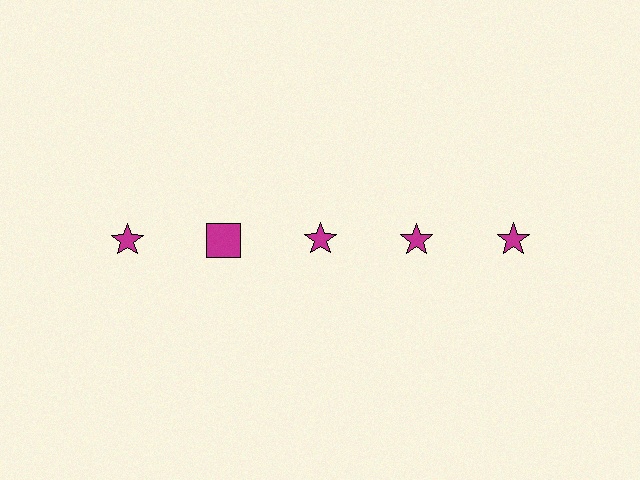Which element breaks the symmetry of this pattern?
The magenta square in the top row, second from left column breaks the symmetry. All other shapes are magenta stars.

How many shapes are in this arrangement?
There are 5 shapes arranged in a grid pattern.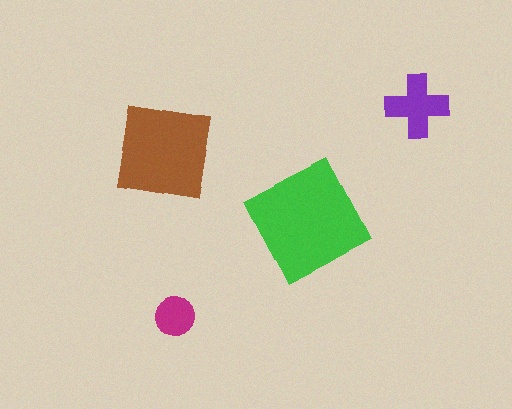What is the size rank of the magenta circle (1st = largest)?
4th.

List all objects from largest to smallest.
The green square, the brown square, the purple cross, the magenta circle.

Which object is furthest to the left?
The brown square is leftmost.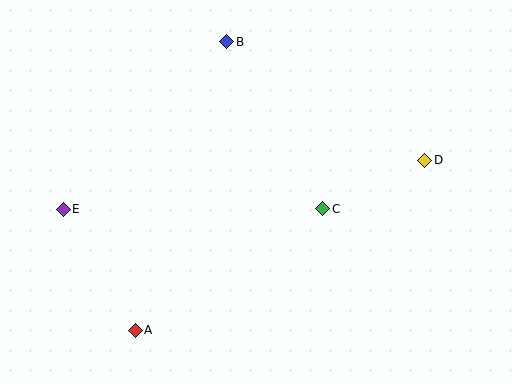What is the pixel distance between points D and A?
The distance between D and A is 336 pixels.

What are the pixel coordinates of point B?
Point B is at (227, 42).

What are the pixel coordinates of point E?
Point E is at (63, 209).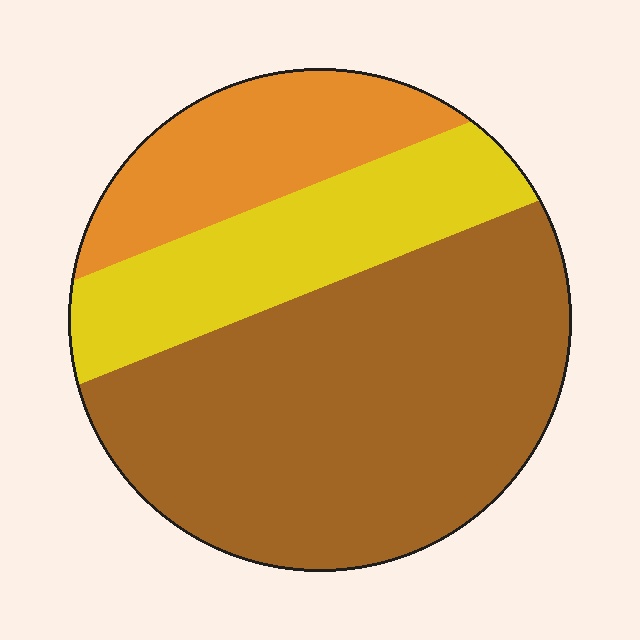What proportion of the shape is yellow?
Yellow covers roughly 25% of the shape.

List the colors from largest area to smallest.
From largest to smallest: brown, yellow, orange.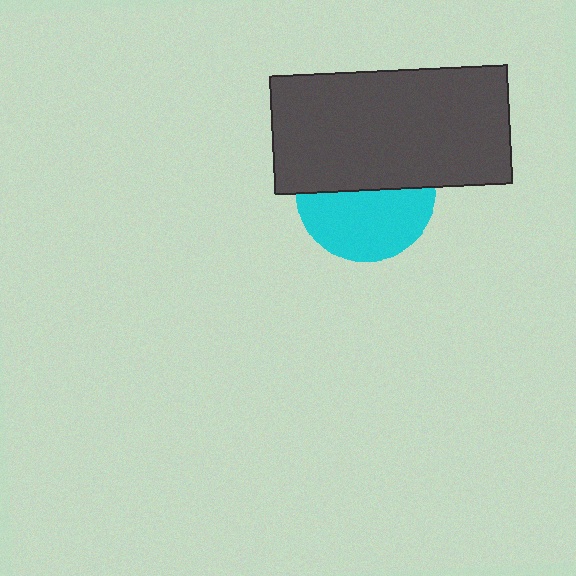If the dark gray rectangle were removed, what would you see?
You would see the complete cyan circle.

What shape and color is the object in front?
The object in front is a dark gray rectangle.